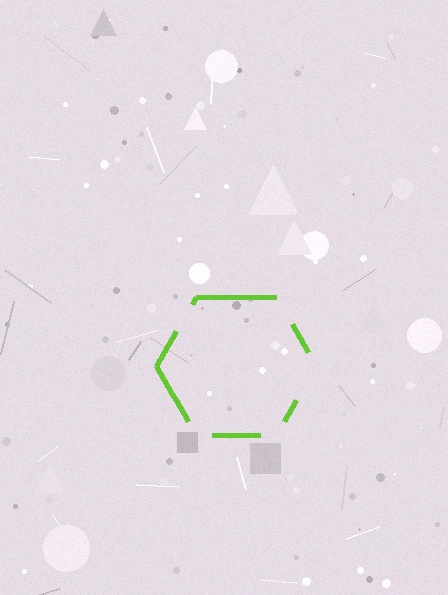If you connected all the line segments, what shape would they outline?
They would outline a hexagon.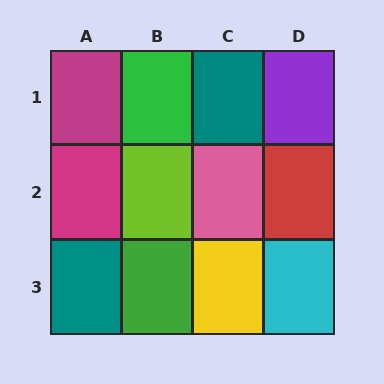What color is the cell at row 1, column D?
Purple.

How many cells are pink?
1 cell is pink.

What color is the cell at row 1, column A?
Magenta.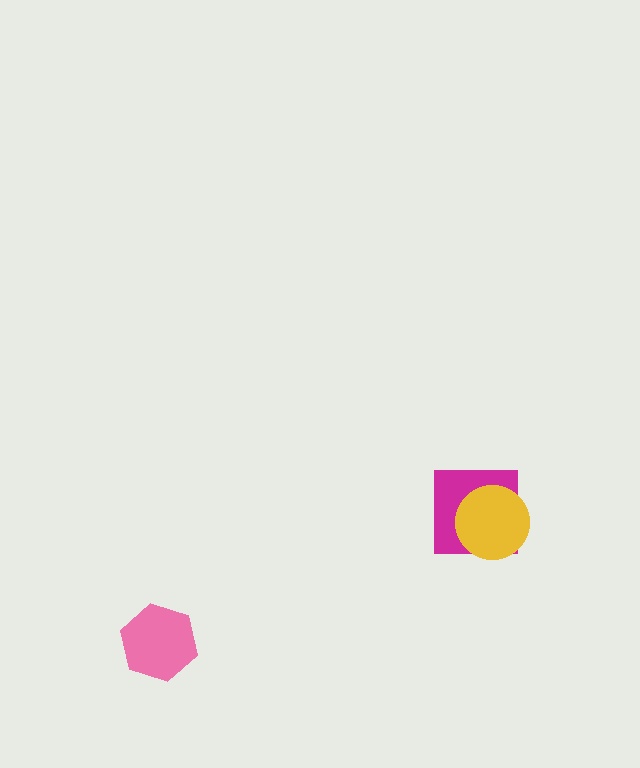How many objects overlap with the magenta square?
1 object overlaps with the magenta square.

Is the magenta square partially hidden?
Yes, it is partially covered by another shape.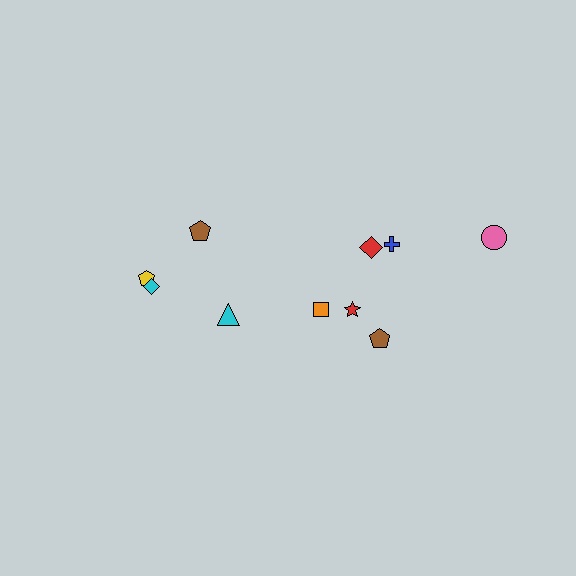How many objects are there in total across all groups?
There are 10 objects.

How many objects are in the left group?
There are 4 objects.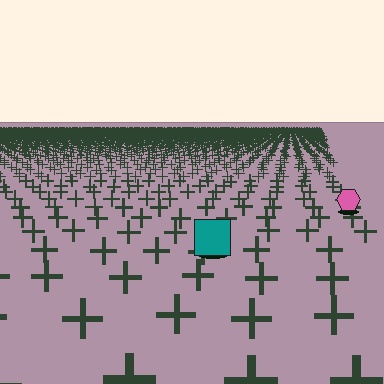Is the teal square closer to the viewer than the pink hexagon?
Yes. The teal square is closer — you can tell from the texture gradient: the ground texture is coarser near it.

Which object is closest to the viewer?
The teal square is closest. The texture marks near it are larger and more spread out.